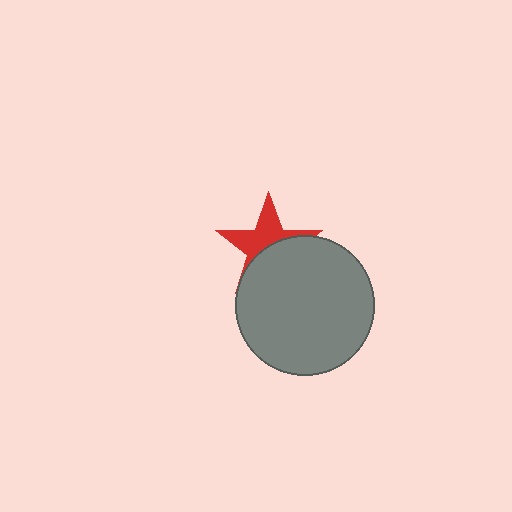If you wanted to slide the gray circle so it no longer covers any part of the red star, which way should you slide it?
Slide it down — that is the most direct way to separate the two shapes.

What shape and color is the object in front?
The object in front is a gray circle.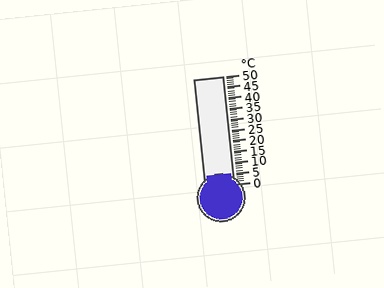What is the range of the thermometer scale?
The thermometer scale ranges from 0°C to 50°C.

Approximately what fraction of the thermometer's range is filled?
The thermometer is filled to approximately 10% of its range.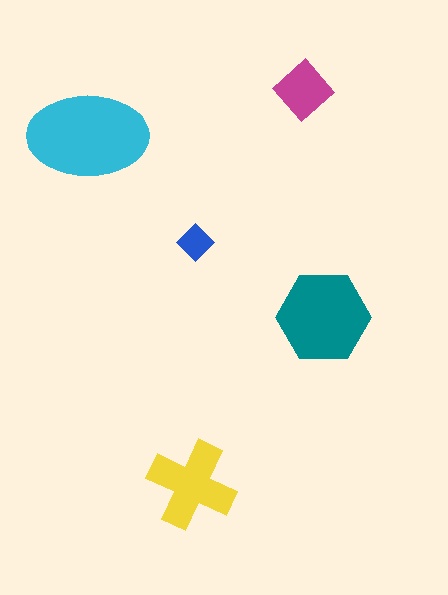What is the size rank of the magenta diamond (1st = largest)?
4th.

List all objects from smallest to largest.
The blue diamond, the magenta diamond, the yellow cross, the teal hexagon, the cyan ellipse.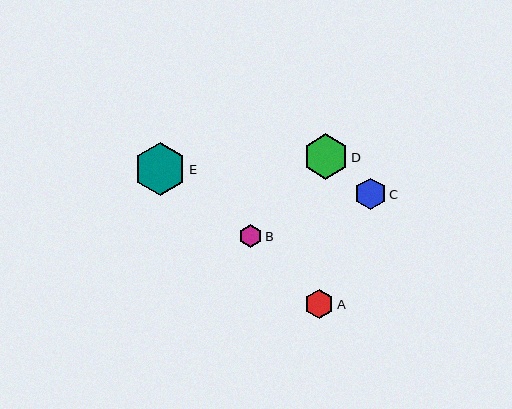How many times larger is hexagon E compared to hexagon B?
Hexagon E is approximately 2.2 times the size of hexagon B.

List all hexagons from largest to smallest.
From largest to smallest: E, D, C, A, B.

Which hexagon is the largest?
Hexagon E is the largest with a size of approximately 52 pixels.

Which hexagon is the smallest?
Hexagon B is the smallest with a size of approximately 23 pixels.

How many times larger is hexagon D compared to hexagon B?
Hexagon D is approximately 1.9 times the size of hexagon B.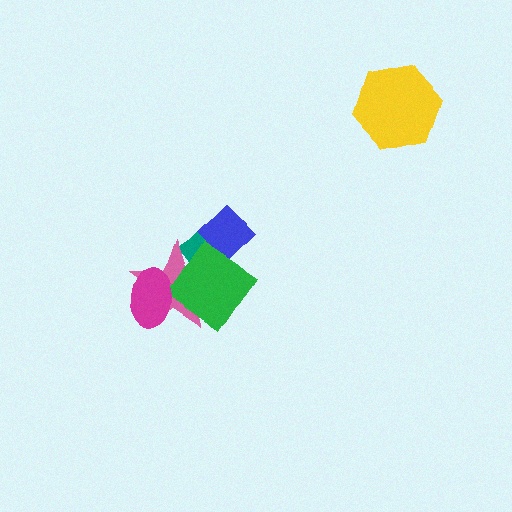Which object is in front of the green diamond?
The magenta ellipse is in front of the green diamond.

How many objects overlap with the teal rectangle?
3 objects overlap with the teal rectangle.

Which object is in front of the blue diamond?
The green diamond is in front of the blue diamond.